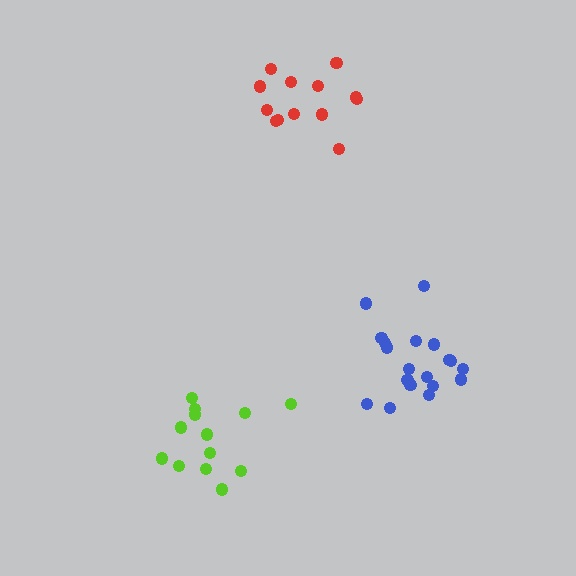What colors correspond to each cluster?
The clusters are colored: lime, red, blue.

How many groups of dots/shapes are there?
There are 3 groups.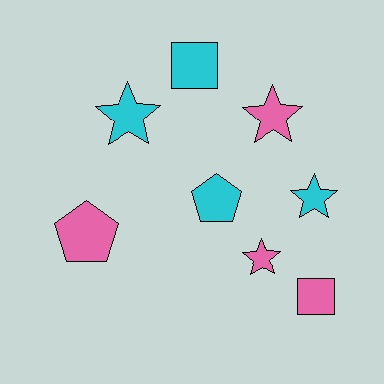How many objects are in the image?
There are 8 objects.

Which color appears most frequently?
Cyan, with 4 objects.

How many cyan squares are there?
There is 1 cyan square.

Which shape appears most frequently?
Star, with 4 objects.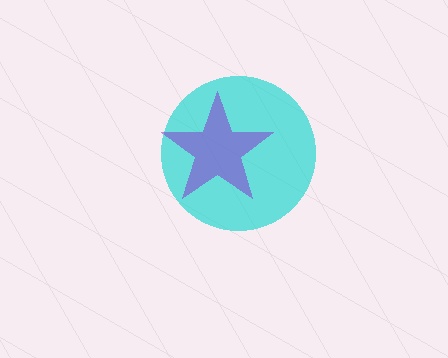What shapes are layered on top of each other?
The layered shapes are: a cyan circle, a purple star.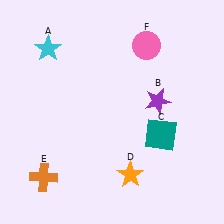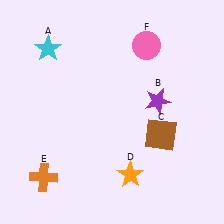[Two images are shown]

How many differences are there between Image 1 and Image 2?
There is 1 difference between the two images.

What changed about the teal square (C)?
In Image 1, C is teal. In Image 2, it changed to brown.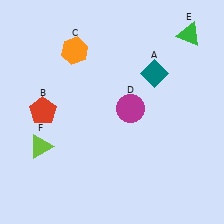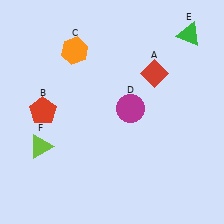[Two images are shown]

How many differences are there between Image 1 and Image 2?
There is 1 difference between the two images.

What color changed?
The diamond (A) changed from teal in Image 1 to red in Image 2.